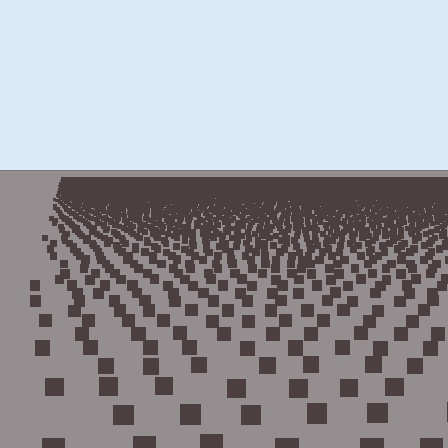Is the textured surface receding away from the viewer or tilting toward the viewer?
The surface is receding away from the viewer. Texture elements get smaller and denser toward the top.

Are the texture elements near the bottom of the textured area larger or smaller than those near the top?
Larger. Near the bottom, elements are closer to the viewer and appear at a bigger on-screen size.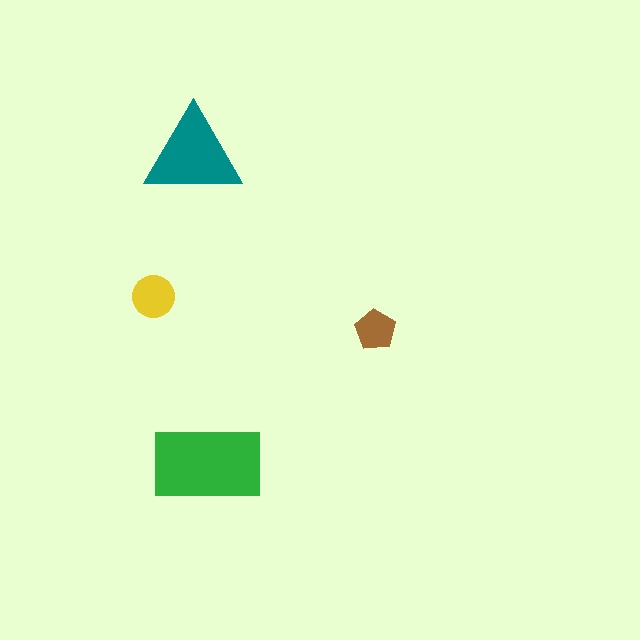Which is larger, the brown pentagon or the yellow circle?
The yellow circle.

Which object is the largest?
The green rectangle.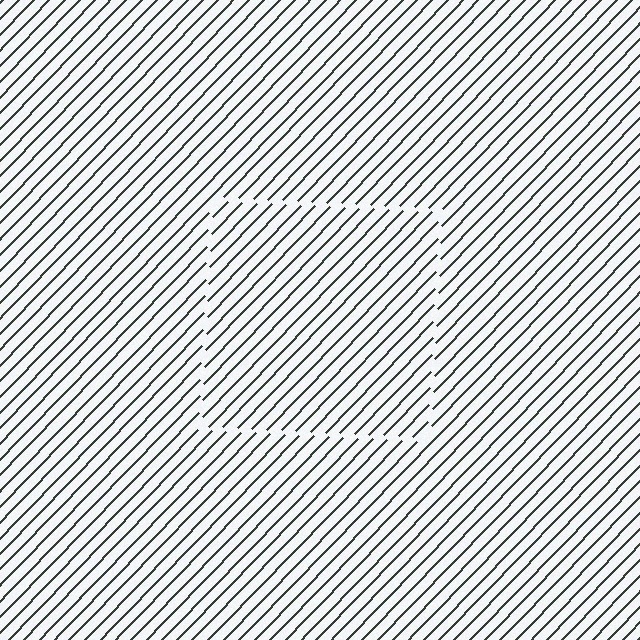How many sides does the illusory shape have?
4 sides — the line-ends trace a square.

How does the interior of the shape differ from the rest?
The interior of the shape contains the same grating, shifted by half a period — the contour is defined by the phase discontinuity where line-ends from the inner and outer gratings abut.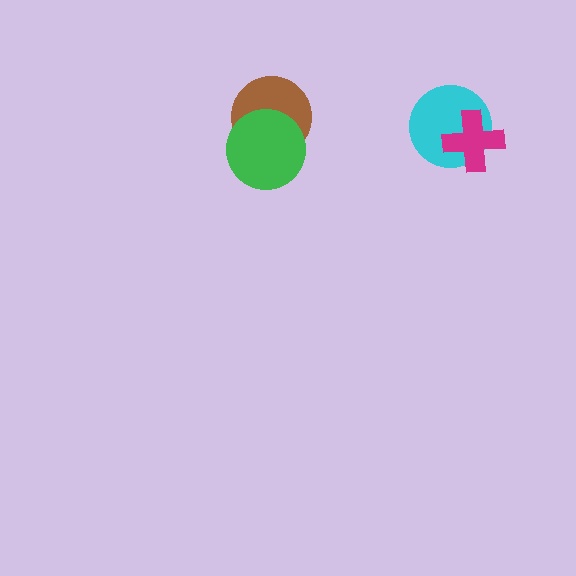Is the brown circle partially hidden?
Yes, it is partially covered by another shape.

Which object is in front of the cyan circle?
The magenta cross is in front of the cyan circle.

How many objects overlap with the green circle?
1 object overlaps with the green circle.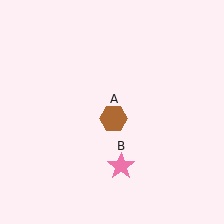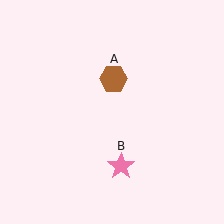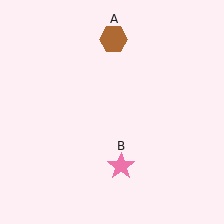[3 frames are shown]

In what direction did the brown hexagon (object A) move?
The brown hexagon (object A) moved up.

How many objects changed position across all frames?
1 object changed position: brown hexagon (object A).